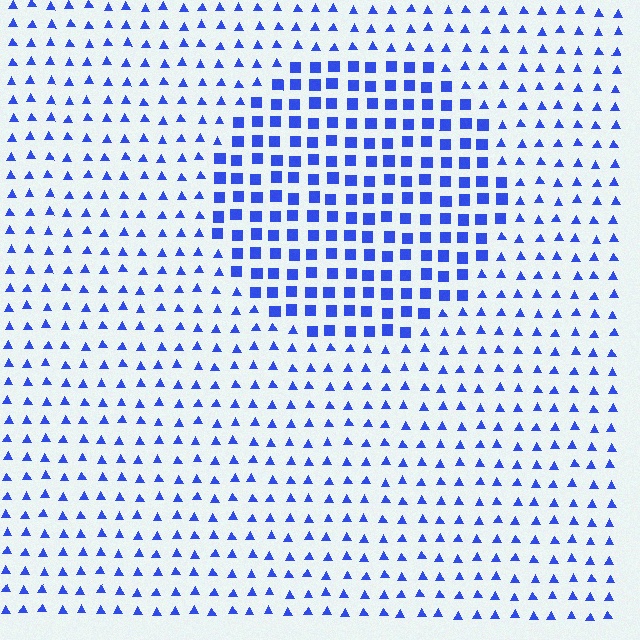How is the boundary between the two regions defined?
The boundary is defined by a change in element shape: squares inside vs. triangles outside. All elements share the same color and spacing.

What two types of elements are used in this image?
The image uses squares inside the circle region and triangles outside it.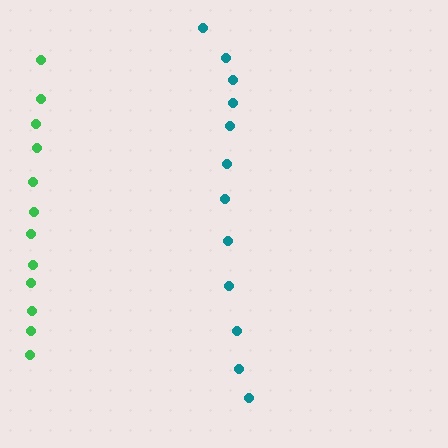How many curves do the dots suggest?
There are 2 distinct paths.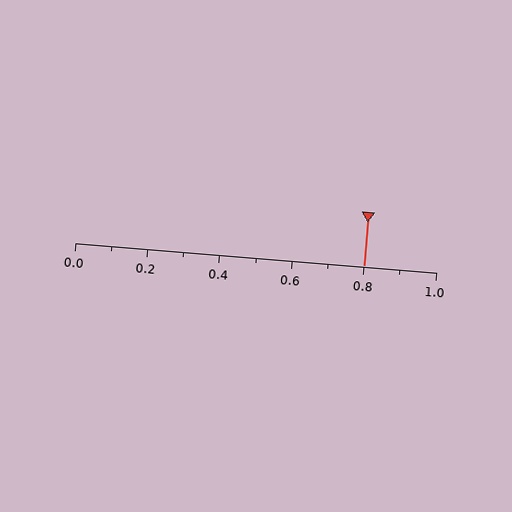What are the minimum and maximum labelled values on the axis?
The axis runs from 0.0 to 1.0.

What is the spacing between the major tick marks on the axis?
The major ticks are spaced 0.2 apart.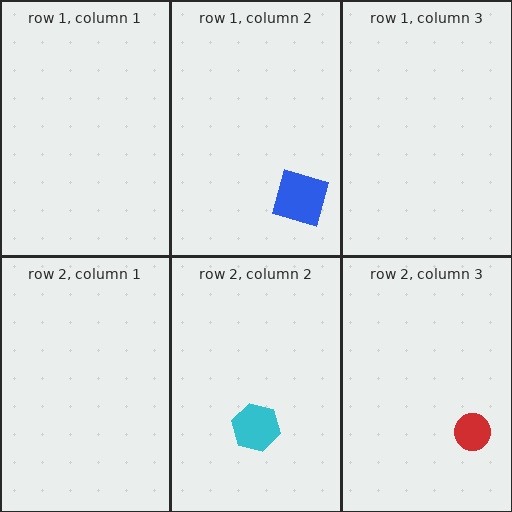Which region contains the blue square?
The row 1, column 2 region.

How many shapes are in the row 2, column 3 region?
1.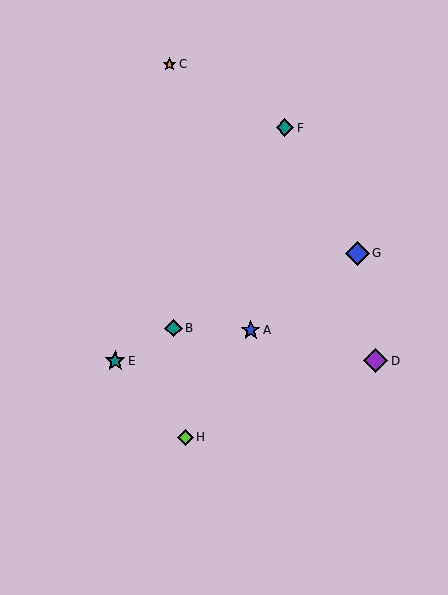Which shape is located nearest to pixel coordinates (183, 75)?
The orange star (labeled C) at (169, 64) is nearest to that location.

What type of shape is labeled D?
Shape D is a purple diamond.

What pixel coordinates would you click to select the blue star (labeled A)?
Click at (251, 330) to select the blue star A.